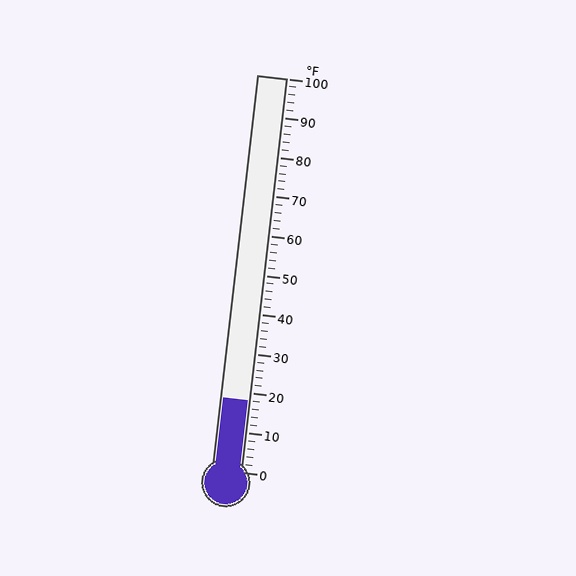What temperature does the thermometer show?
The thermometer shows approximately 18°F.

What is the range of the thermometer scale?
The thermometer scale ranges from 0°F to 100°F.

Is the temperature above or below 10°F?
The temperature is above 10°F.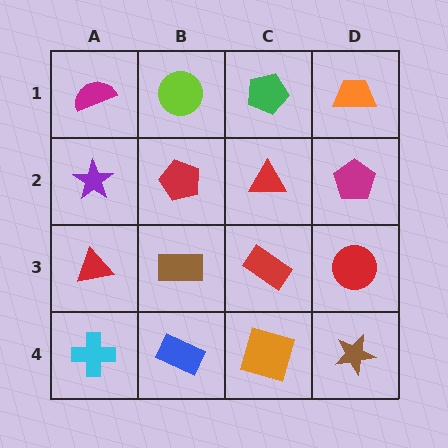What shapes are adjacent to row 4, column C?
A red rectangle (row 3, column C), a blue rectangle (row 4, column B), a brown star (row 4, column D).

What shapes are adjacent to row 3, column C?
A red triangle (row 2, column C), an orange square (row 4, column C), a brown rectangle (row 3, column B), a red circle (row 3, column D).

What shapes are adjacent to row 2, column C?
A green pentagon (row 1, column C), a red rectangle (row 3, column C), a red pentagon (row 2, column B), a magenta pentagon (row 2, column D).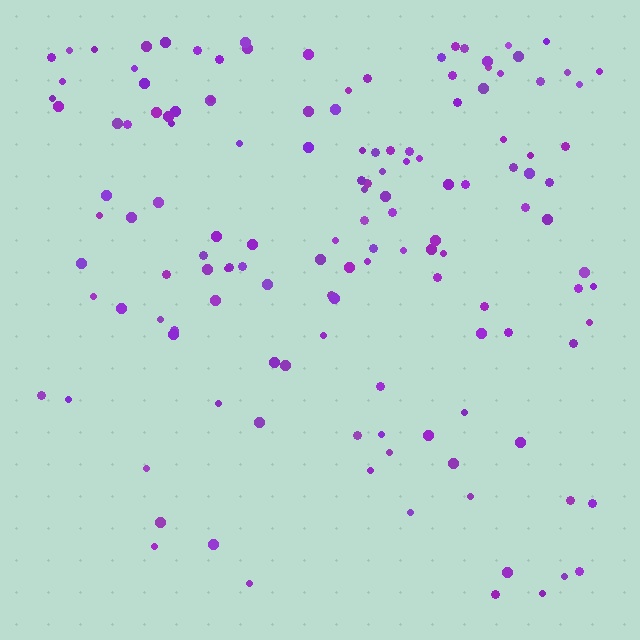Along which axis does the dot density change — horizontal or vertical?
Vertical.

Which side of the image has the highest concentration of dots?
The top.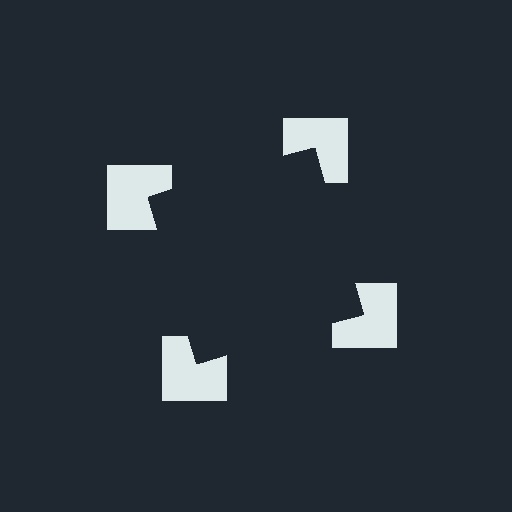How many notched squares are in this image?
There are 4 — one at each vertex of the illusory square.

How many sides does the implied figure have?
4 sides.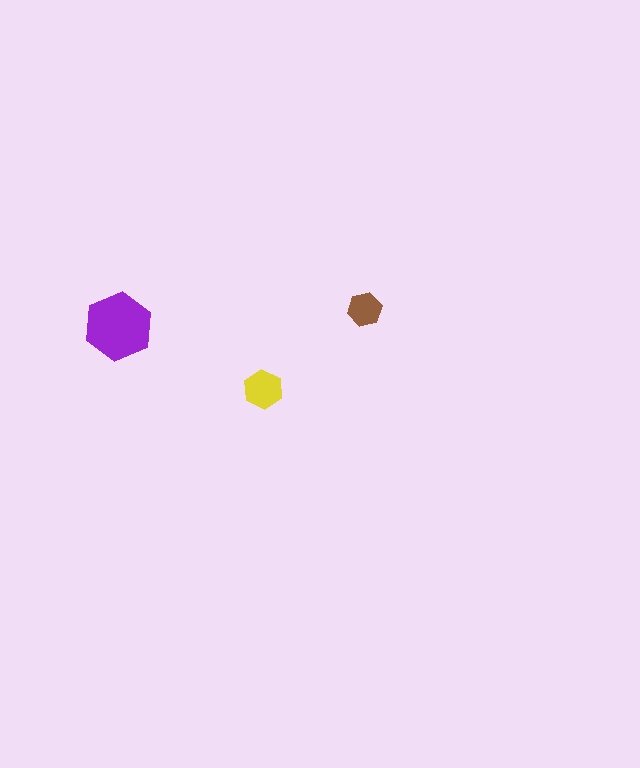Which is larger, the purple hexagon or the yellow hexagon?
The purple one.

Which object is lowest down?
The yellow hexagon is bottommost.